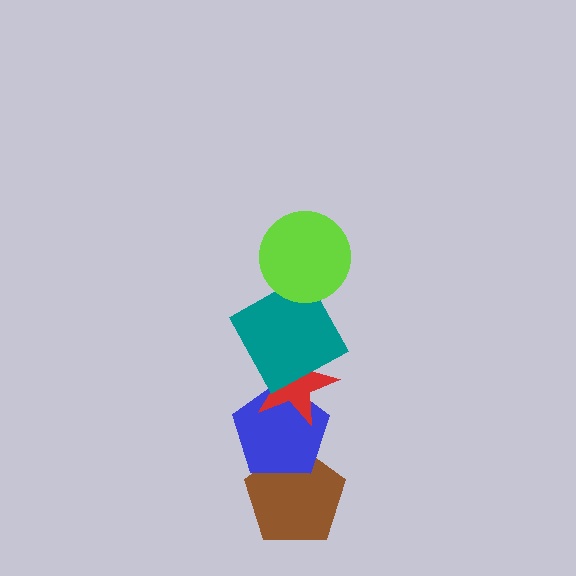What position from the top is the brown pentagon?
The brown pentagon is 5th from the top.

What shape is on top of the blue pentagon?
The red star is on top of the blue pentagon.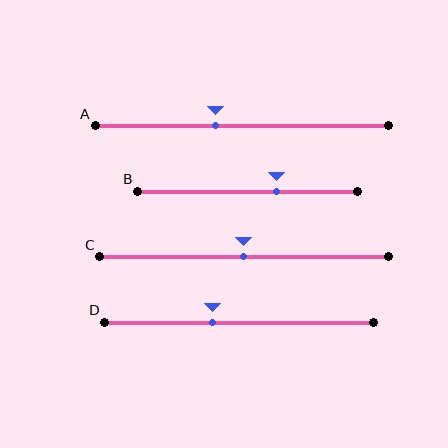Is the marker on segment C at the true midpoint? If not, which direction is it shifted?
Yes, the marker on segment C is at the true midpoint.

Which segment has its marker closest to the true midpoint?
Segment C has its marker closest to the true midpoint.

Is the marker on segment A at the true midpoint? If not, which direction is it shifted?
No, the marker on segment A is shifted to the left by about 9% of the segment length.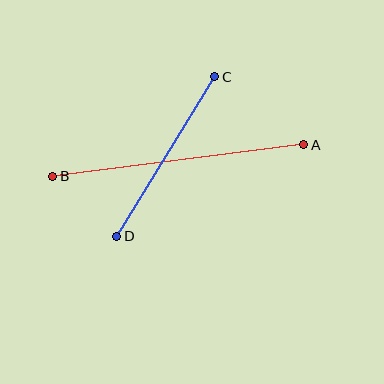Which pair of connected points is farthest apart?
Points A and B are farthest apart.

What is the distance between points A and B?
The distance is approximately 253 pixels.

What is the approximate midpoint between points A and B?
The midpoint is at approximately (178, 161) pixels.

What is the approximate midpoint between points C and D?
The midpoint is at approximately (166, 157) pixels.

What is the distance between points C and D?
The distance is approximately 187 pixels.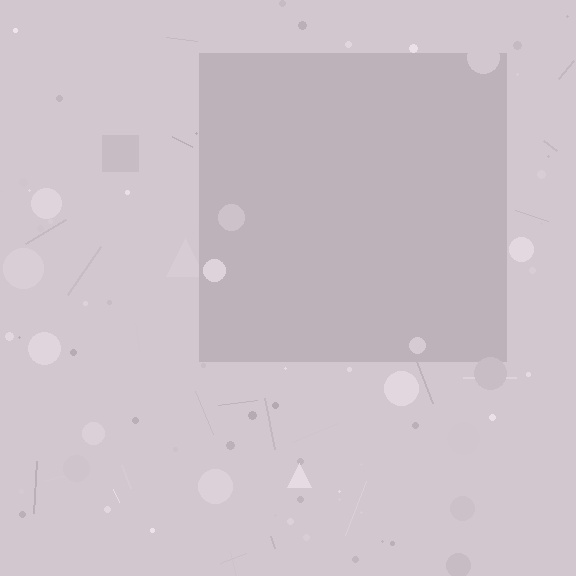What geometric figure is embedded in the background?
A square is embedded in the background.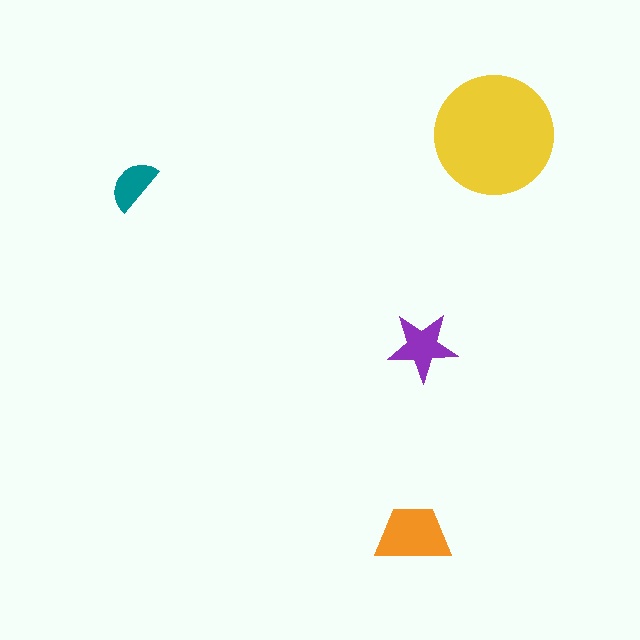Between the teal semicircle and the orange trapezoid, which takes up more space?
The orange trapezoid.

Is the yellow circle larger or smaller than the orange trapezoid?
Larger.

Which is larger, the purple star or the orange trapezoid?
The orange trapezoid.